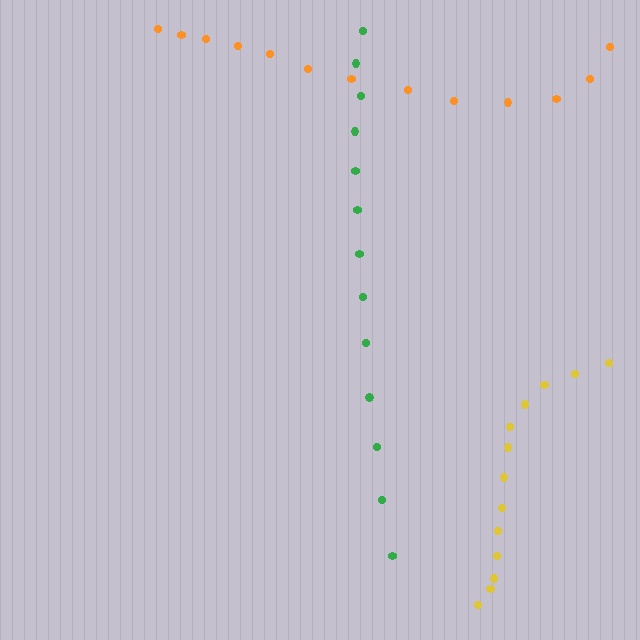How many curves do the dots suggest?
There are 3 distinct paths.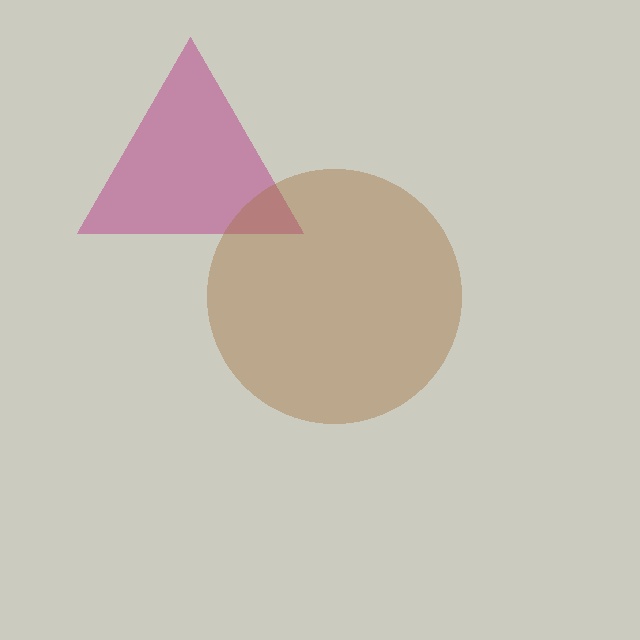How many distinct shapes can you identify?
There are 2 distinct shapes: a magenta triangle, a brown circle.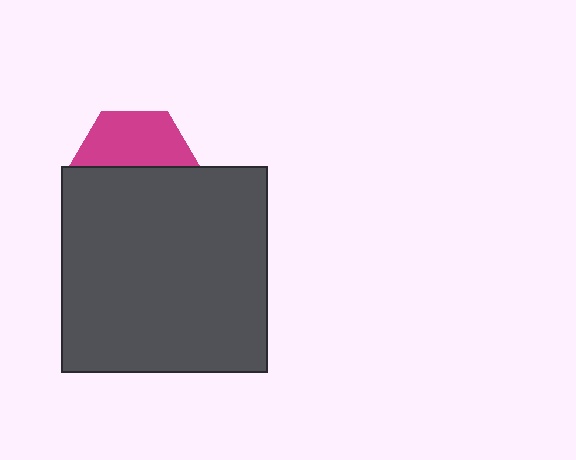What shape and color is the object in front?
The object in front is a dark gray square.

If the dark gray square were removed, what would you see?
You would see the complete magenta hexagon.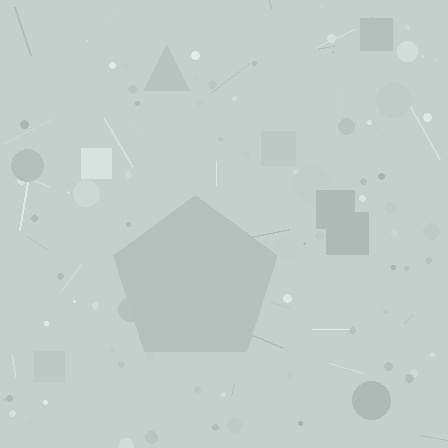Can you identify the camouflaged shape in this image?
The camouflaged shape is a pentagon.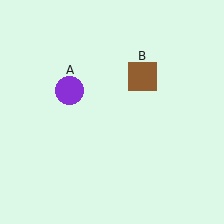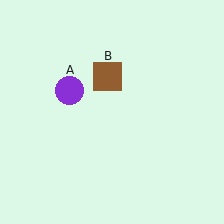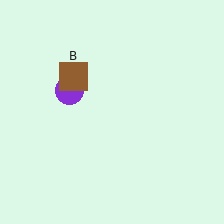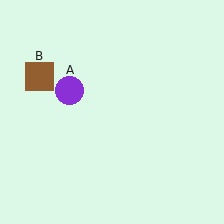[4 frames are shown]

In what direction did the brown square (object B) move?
The brown square (object B) moved left.